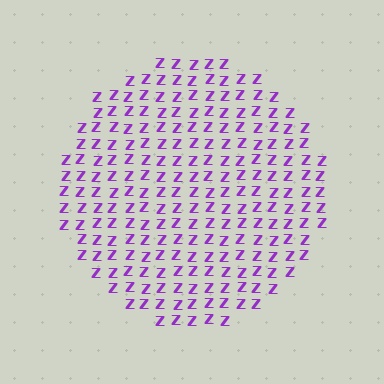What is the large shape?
The large shape is a circle.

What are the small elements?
The small elements are letter Z's.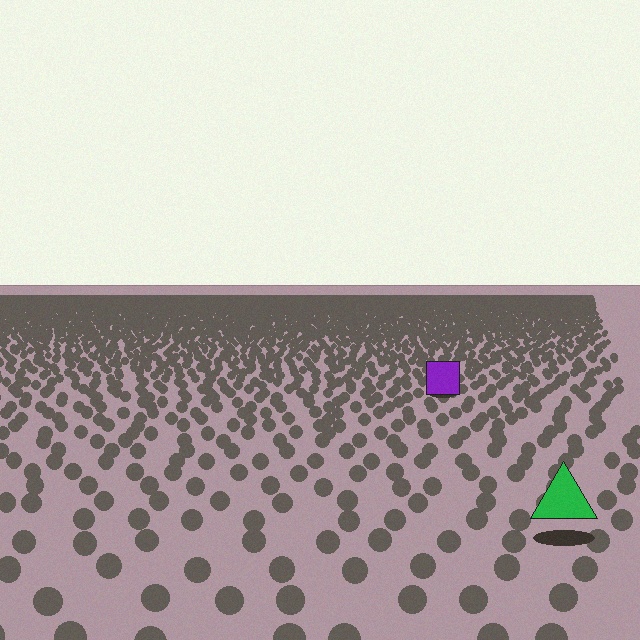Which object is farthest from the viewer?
The purple square is farthest from the viewer. It appears smaller and the ground texture around it is denser.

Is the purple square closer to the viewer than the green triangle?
No. The green triangle is closer — you can tell from the texture gradient: the ground texture is coarser near it.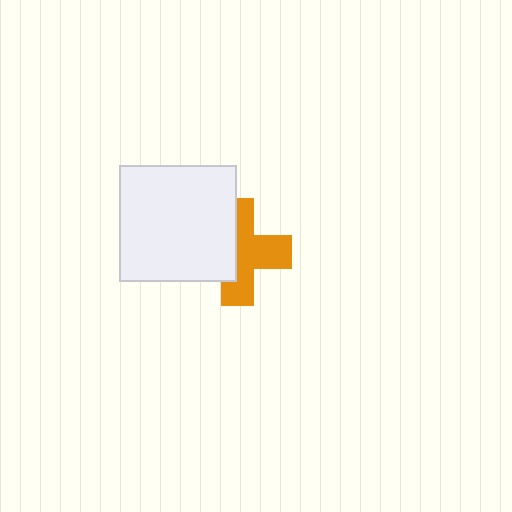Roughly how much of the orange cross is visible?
About half of it is visible (roughly 56%).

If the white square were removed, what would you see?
You would see the complete orange cross.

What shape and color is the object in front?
The object in front is a white square.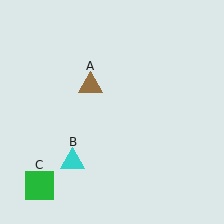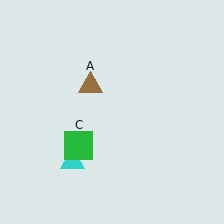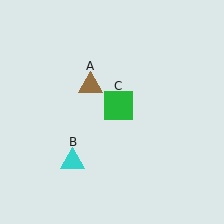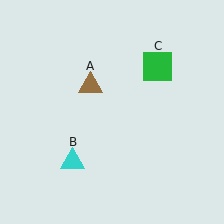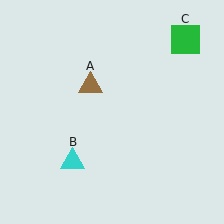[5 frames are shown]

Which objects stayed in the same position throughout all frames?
Brown triangle (object A) and cyan triangle (object B) remained stationary.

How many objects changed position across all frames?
1 object changed position: green square (object C).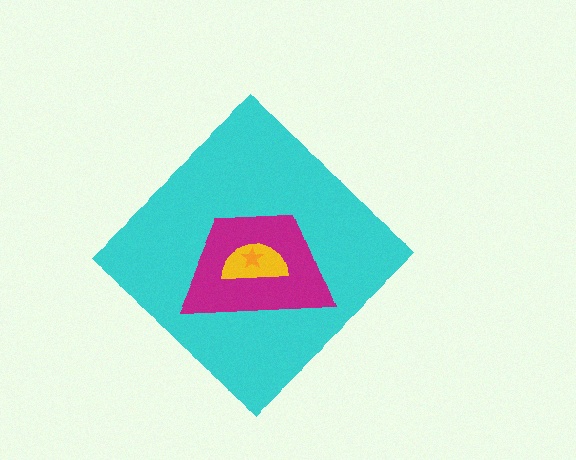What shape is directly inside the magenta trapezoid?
The yellow semicircle.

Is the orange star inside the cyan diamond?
Yes.